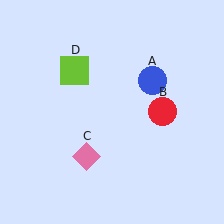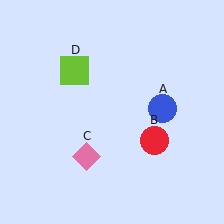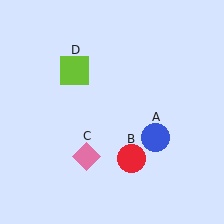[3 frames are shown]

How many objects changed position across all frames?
2 objects changed position: blue circle (object A), red circle (object B).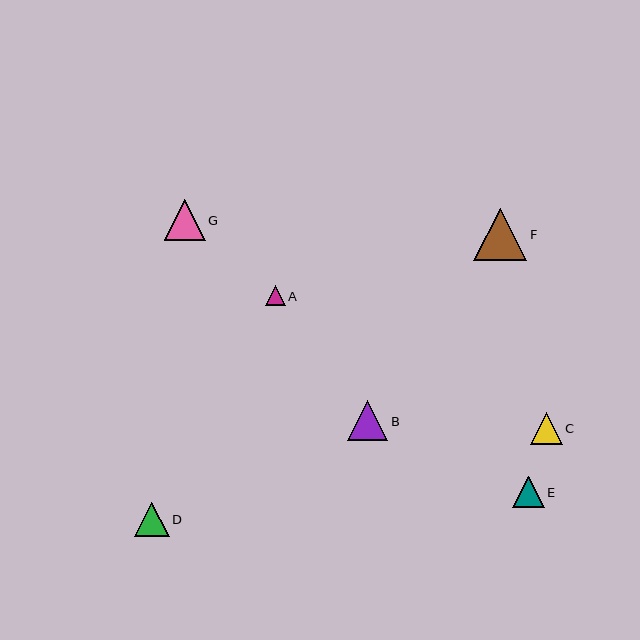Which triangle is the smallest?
Triangle A is the smallest with a size of approximately 19 pixels.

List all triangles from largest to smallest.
From largest to smallest: F, G, B, D, C, E, A.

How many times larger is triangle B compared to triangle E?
Triangle B is approximately 1.3 times the size of triangle E.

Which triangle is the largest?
Triangle F is the largest with a size of approximately 53 pixels.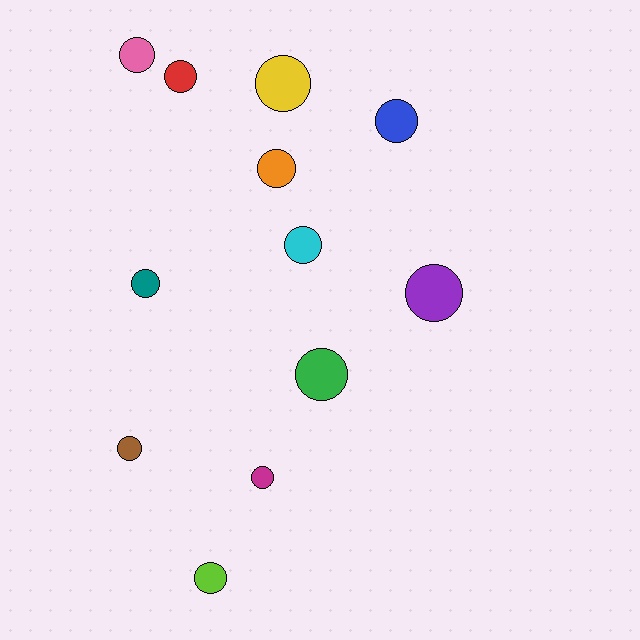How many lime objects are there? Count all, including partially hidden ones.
There is 1 lime object.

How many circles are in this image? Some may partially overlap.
There are 12 circles.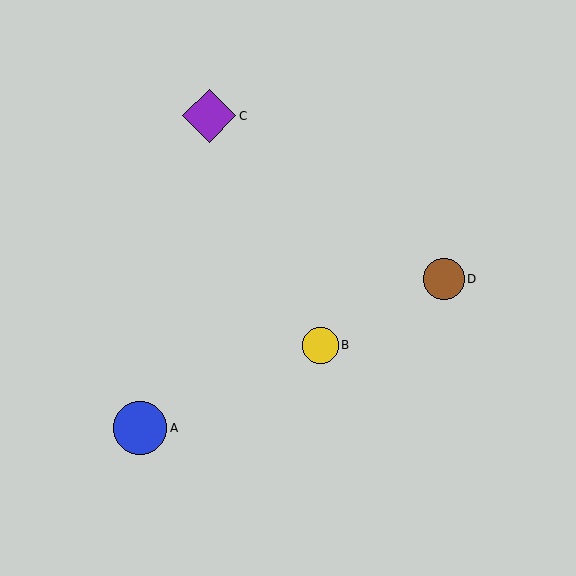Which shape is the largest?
The blue circle (labeled A) is the largest.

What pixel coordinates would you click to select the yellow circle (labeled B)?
Click at (320, 345) to select the yellow circle B.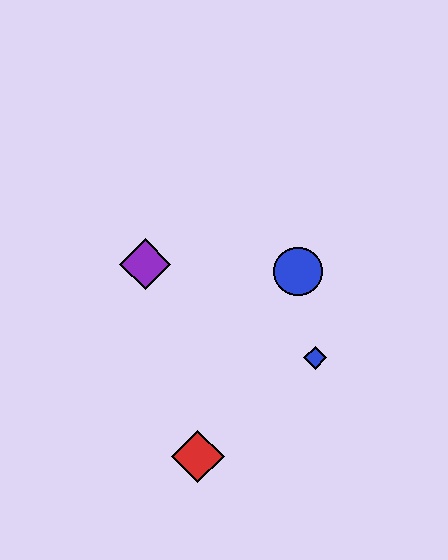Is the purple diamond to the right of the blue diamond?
No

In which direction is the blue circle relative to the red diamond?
The blue circle is above the red diamond.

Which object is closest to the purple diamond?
The blue circle is closest to the purple diamond.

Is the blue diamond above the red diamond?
Yes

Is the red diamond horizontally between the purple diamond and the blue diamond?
Yes